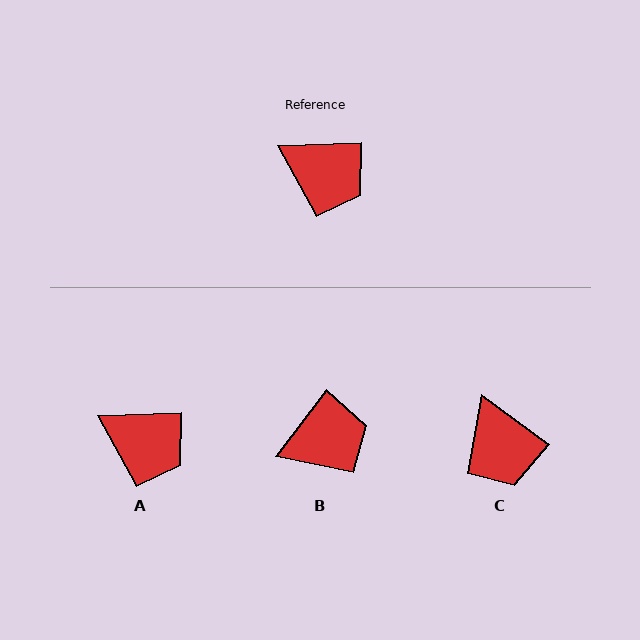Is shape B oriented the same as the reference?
No, it is off by about 50 degrees.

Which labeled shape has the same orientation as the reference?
A.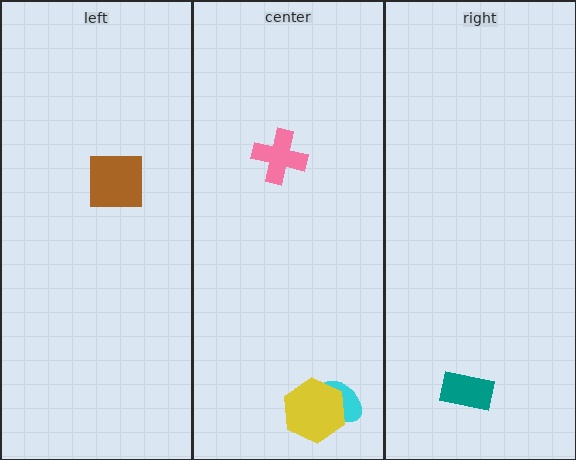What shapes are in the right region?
The teal rectangle.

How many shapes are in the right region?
1.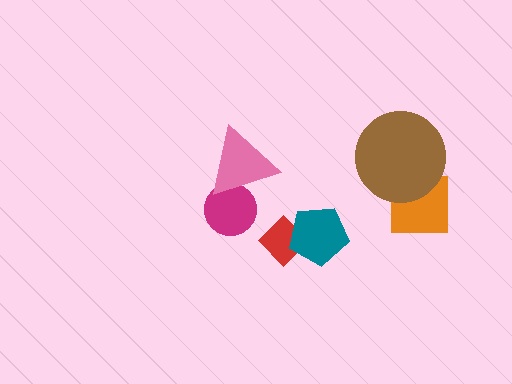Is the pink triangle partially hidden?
No, no other shape covers it.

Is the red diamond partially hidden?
Yes, it is partially covered by another shape.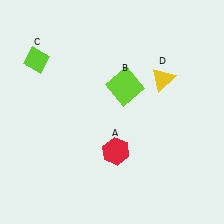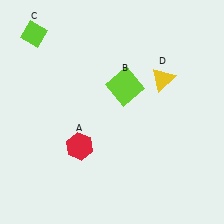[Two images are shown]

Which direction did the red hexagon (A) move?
The red hexagon (A) moved left.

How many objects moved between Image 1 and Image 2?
2 objects moved between the two images.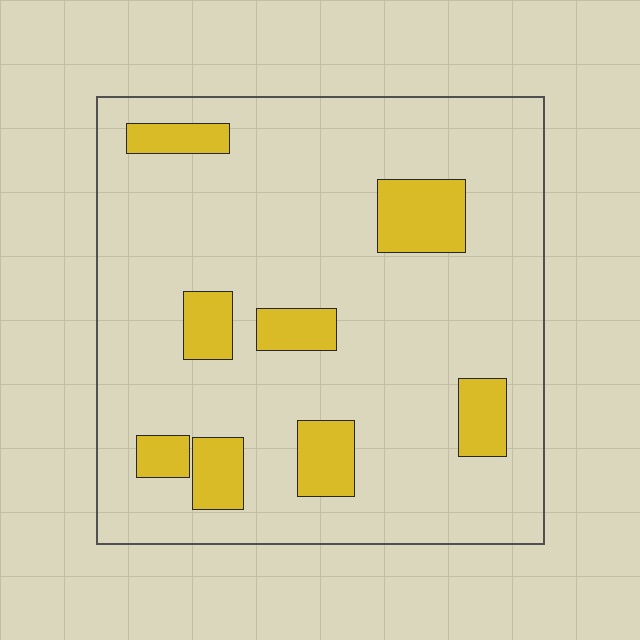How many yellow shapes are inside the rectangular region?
8.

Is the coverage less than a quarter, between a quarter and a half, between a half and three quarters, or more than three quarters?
Less than a quarter.